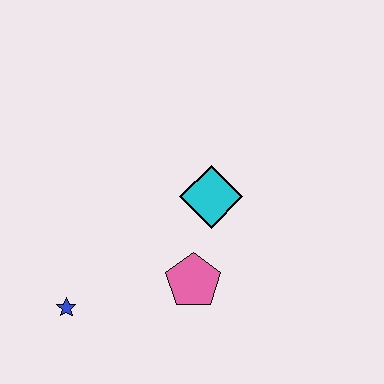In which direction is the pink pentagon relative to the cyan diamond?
The pink pentagon is below the cyan diamond.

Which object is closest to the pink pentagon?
The cyan diamond is closest to the pink pentagon.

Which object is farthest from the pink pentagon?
The blue star is farthest from the pink pentagon.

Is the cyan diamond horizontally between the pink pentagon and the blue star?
No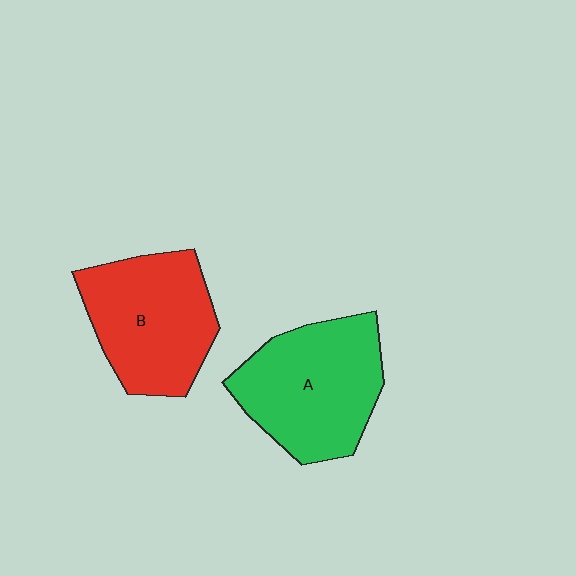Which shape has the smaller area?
Shape B (red).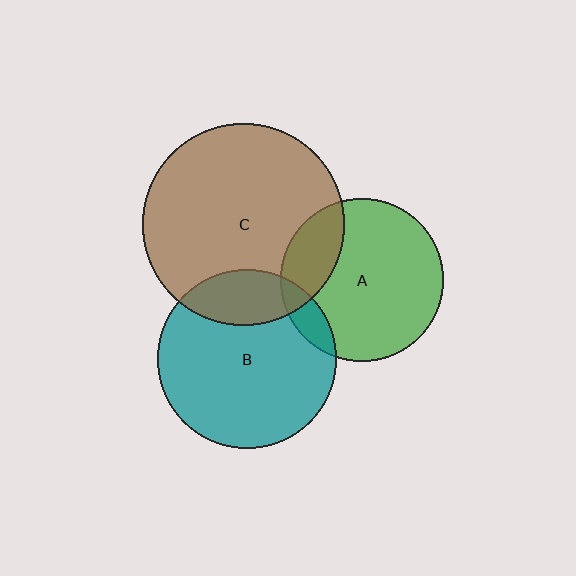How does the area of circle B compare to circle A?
Approximately 1.2 times.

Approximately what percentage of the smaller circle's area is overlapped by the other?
Approximately 20%.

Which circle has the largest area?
Circle C (brown).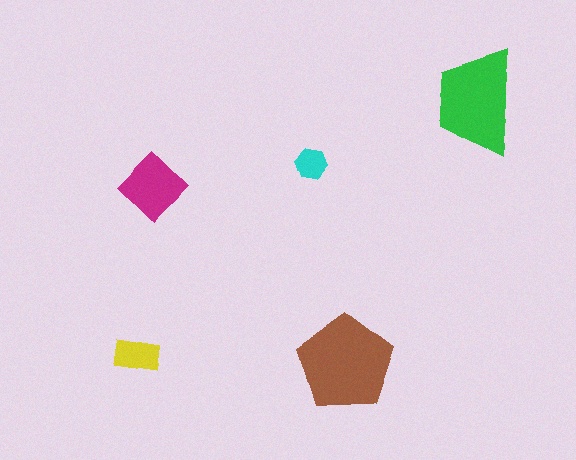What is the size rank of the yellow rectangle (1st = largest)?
4th.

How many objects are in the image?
There are 5 objects in the image.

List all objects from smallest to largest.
The cyan hexagon, the yellow rectangle, the magenta diamond, the green trapezoid, the brown pentagon.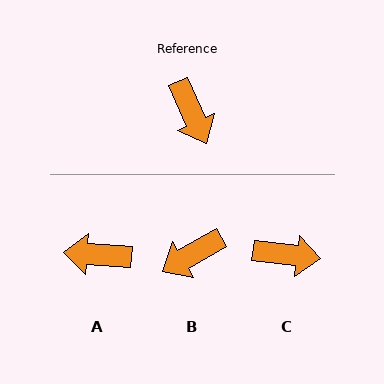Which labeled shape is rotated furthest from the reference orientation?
A, about 119 degrees away.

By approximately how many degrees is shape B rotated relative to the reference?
Approximately 84 degrees clockwise.